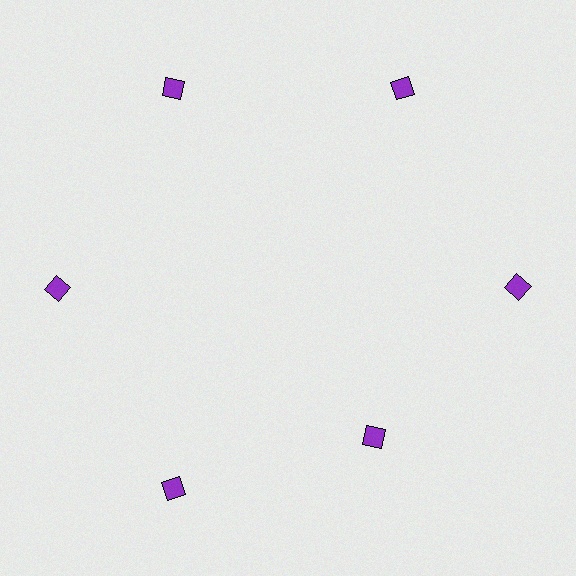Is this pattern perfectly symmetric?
No. The 6 purple diamonds are arranged in a ring, but one element near the 5 o'clock position is pulled inward toward the center, breaking the 6-fold rotational symmetry.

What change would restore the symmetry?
The symmetry would be restored by moving it outward, back onto the ring so that all 6 diamonds sit at equal angles and equal distance from the center.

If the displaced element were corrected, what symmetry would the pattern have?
It would have 6-fold rotational symmetry — the pattern would map onto itself every 60 degrees.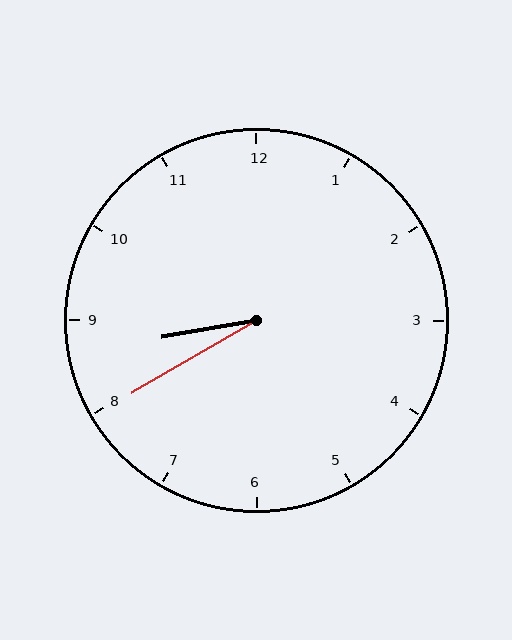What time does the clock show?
8:40.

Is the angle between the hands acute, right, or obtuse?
It is acute.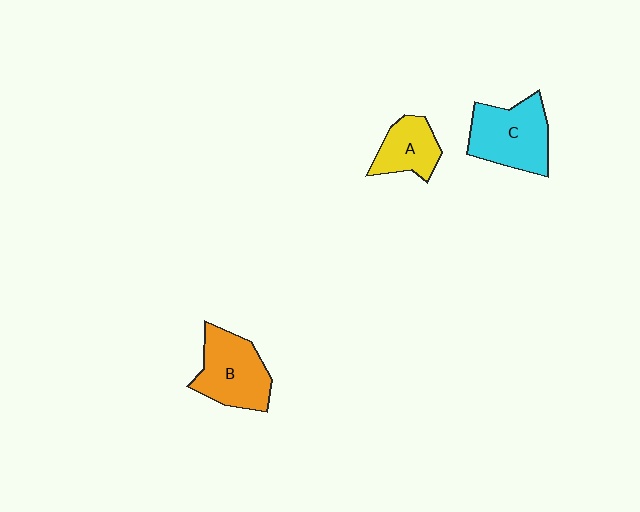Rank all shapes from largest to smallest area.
From largest to smallest: C (cyan), B (orange), A (yellow).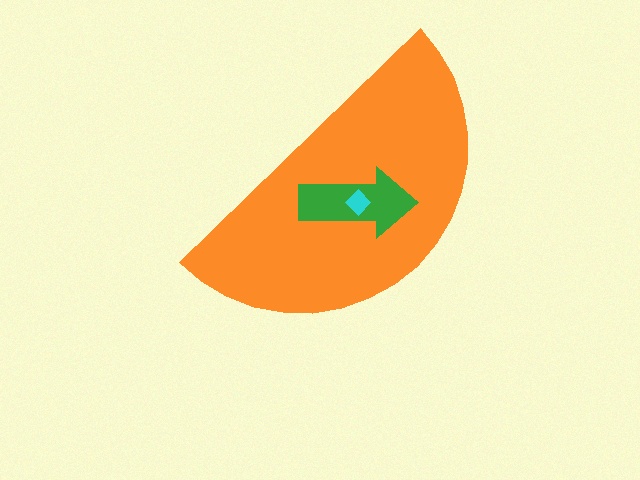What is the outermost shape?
The orange semicircle.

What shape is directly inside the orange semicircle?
The green arrow.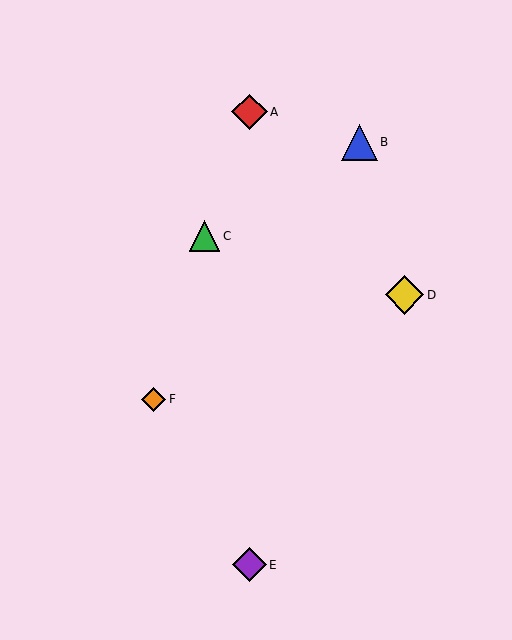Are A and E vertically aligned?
Yes, both are at x≈249.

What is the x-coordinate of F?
Object F is at x≈154.